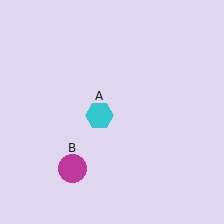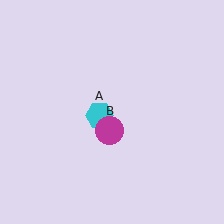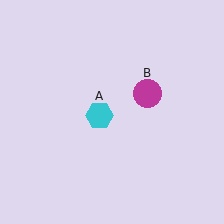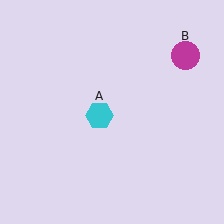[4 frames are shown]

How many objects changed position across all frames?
1 object changed position: magenta circle (object B).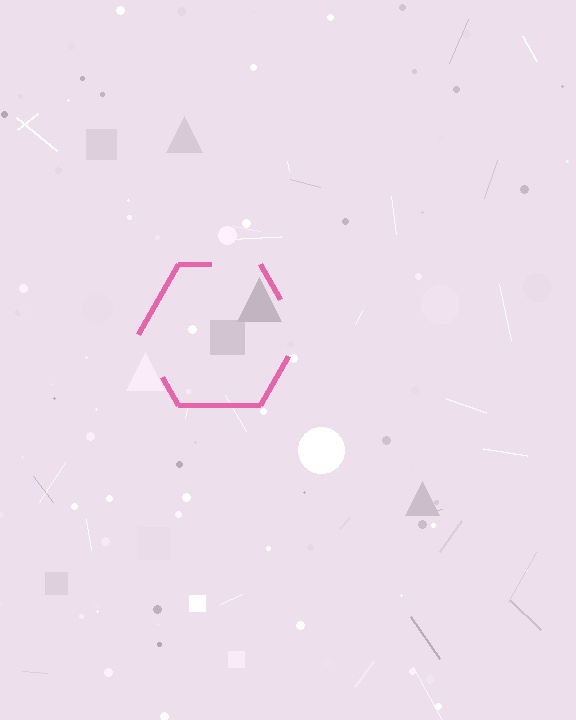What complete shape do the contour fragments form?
The contour fragments form a hexagon.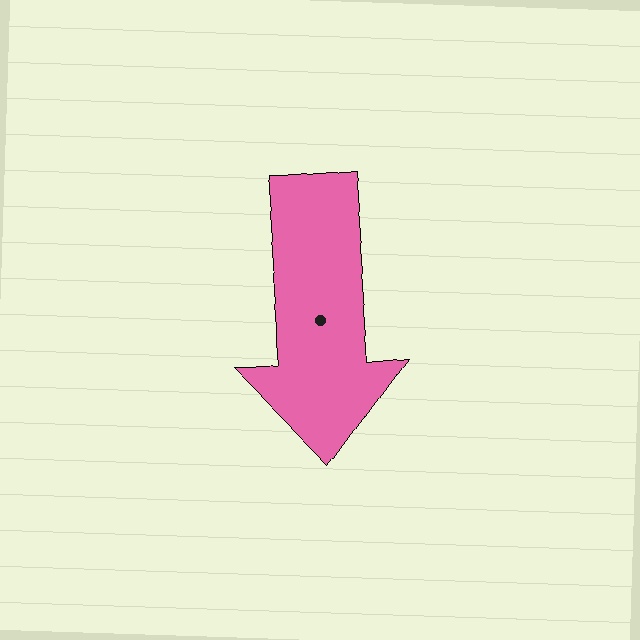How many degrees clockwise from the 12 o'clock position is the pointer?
Approximately 176 degrees.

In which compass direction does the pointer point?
South.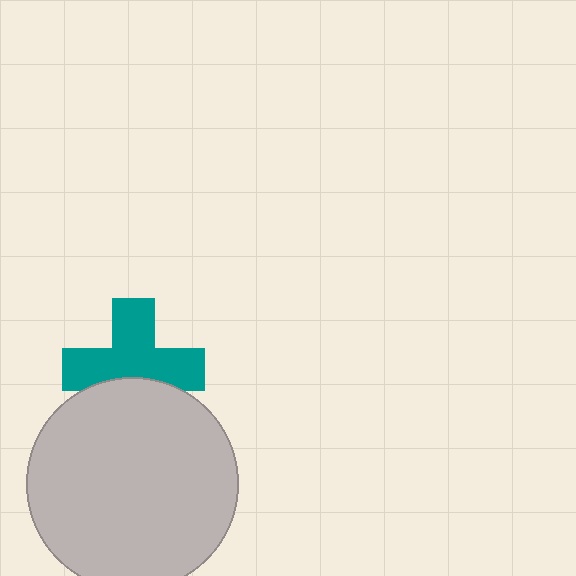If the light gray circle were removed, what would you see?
You would see the complete teal cross.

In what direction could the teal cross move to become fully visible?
The teal cross could move up. That would shift it out from behind the light gray circle entirely.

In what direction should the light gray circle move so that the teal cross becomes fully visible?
The light gray circle should move down. That is the shortest direction to clear the overlap and leave the teal cross fully visible.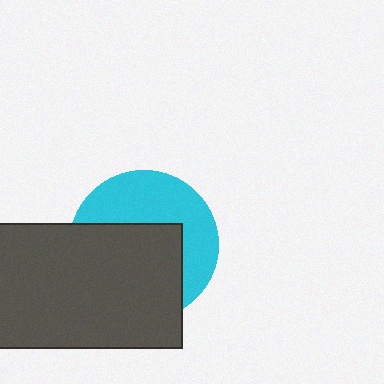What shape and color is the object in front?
The object in front is a dark gray rectangle.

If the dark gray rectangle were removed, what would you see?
You would see the complete cyan circle.